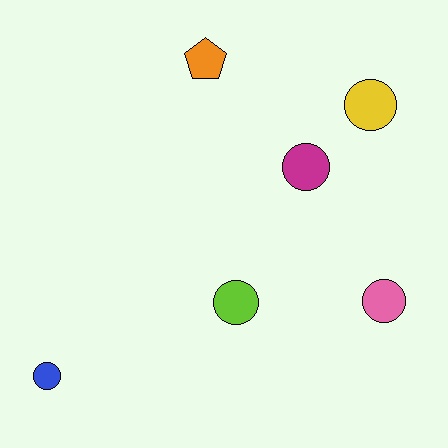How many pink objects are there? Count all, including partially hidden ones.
There is 1 pink object.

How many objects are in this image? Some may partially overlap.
There are 6 objects.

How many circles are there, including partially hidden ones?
There are 5 circles.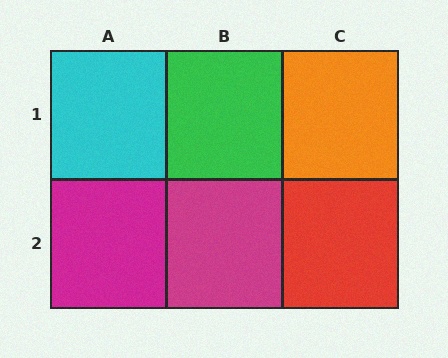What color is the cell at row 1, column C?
Orange.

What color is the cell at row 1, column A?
Cyan.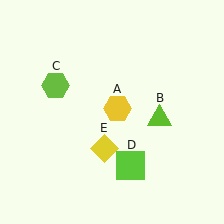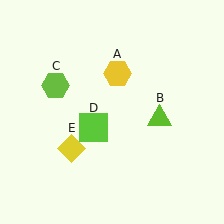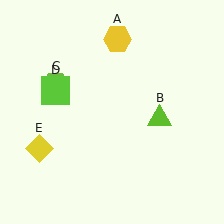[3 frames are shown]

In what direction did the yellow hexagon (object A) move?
The yellow hexagon (object A) moved up.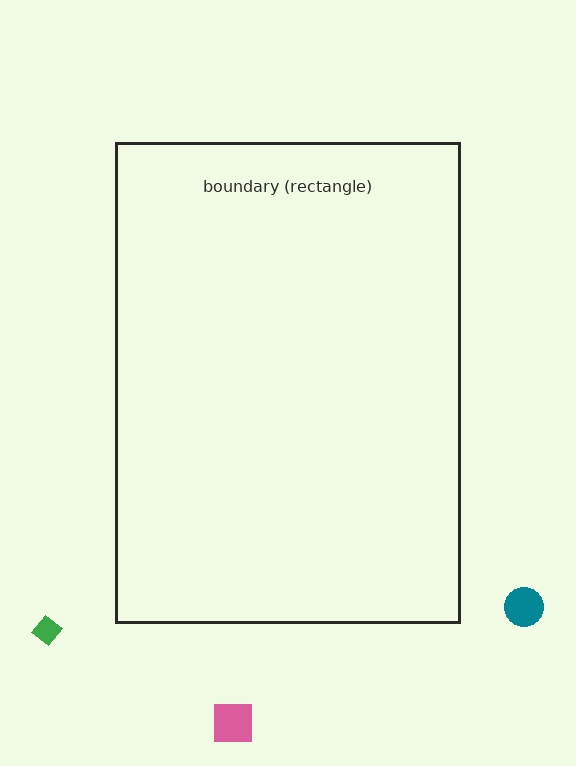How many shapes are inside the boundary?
0 inside, 3 outside.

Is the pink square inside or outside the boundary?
Outside.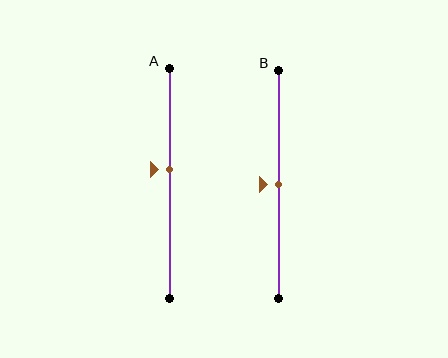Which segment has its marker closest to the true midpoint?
Segment B has its marker closest to the true midpoint.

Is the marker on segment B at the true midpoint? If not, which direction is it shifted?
Yes, the marker on segment B is at the true midpoint.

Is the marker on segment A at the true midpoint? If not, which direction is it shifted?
No, the marker on segment A is shifted upward by about 6% of the segment length.